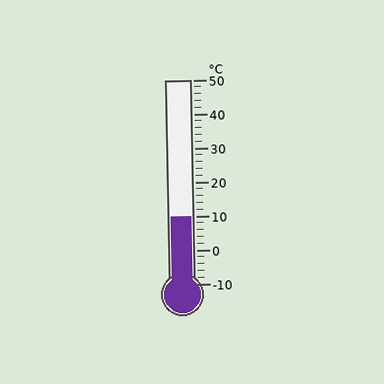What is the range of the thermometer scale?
The thermometer scale ranges from -10°C to 50°C.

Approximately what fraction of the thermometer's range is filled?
The thermometer is filled to approximately 35% of its range.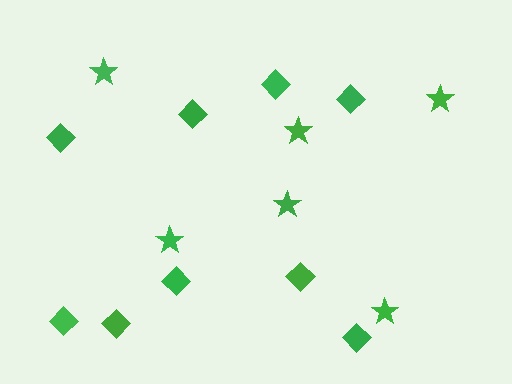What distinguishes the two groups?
There are 2 groups: one group of stars (6) and one group of diamonds (9).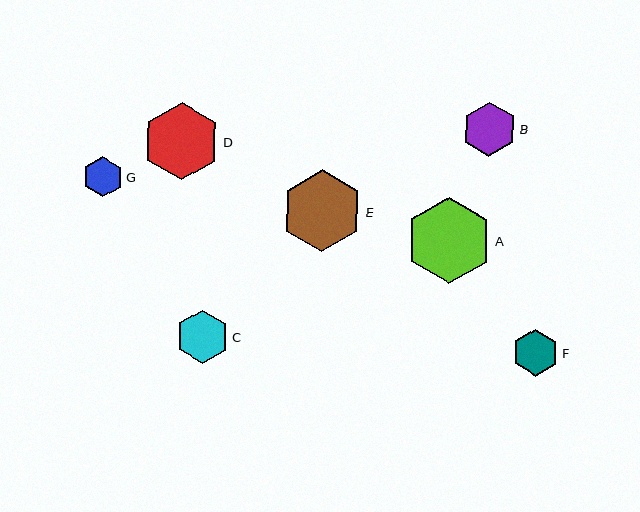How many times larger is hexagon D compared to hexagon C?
Hexagon D is approximately 1.5 times the size of hexagon C.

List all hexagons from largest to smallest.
From largest to smallest: A, E, D, B, C, F, G.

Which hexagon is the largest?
Hexagon A is the largest with a size of approximately 86 pixels.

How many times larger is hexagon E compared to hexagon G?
Hexagon E is approximately 2.0 times the size of hexagon G.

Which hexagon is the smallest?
Hexagon G is the smallest with a size of approximately 40 pixels.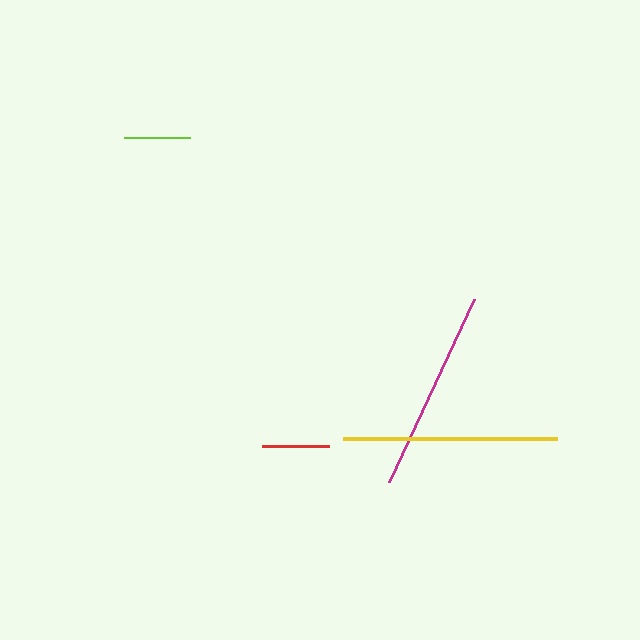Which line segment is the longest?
The yellow line is the longest at approximately 213 pixels.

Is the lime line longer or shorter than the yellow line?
The yellow line is longer than the lime line.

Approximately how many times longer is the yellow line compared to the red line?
The yellow line is approximately 3.2 times the length of the red line.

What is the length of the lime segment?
The lime segment is approximately 66 pixels long.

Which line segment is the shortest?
The lime line is the shortest at approximately 66 pixels.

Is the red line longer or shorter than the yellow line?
The yellow line is longer than the red line.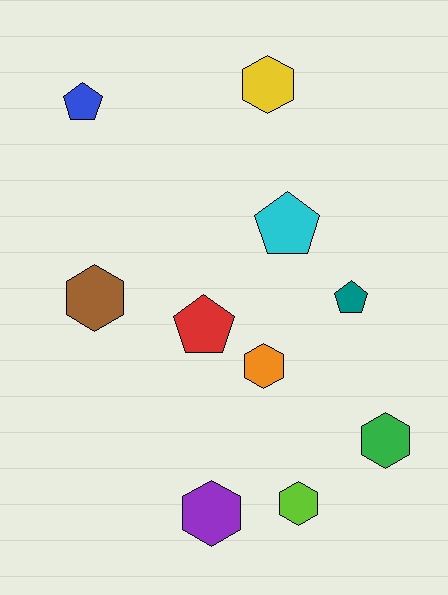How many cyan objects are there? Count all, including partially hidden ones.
There is 1 cyan object.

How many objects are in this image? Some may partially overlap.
There are 10 objects.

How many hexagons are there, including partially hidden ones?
There are 6 hexagons.